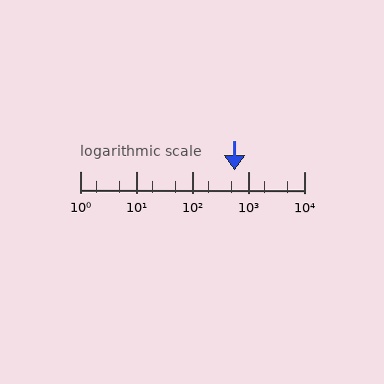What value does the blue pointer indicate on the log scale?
The pointer indicates approximately 580.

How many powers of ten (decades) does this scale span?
The scale spans 4 decades, from 1 to 10000.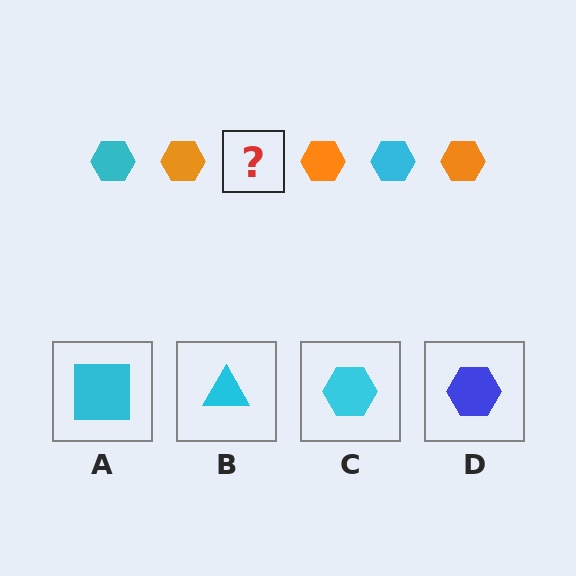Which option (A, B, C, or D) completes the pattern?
C.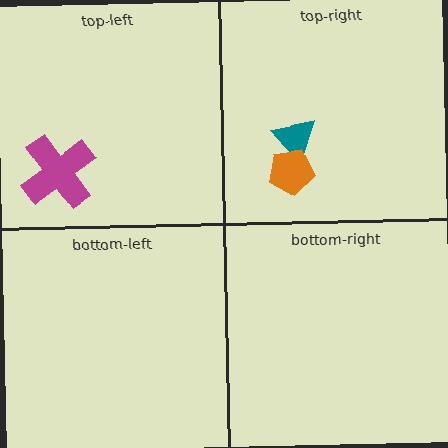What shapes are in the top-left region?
The magenta cross.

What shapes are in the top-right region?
The teal triangle, the orange pentagon.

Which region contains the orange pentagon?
The top-right region.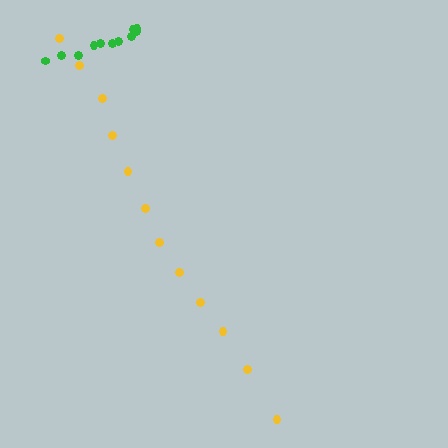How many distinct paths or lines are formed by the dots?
There are 2 distinct paths.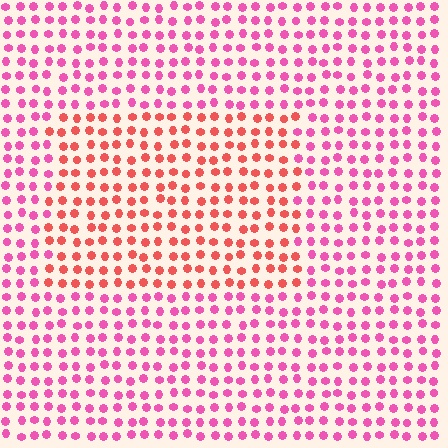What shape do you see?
I see a rectangle.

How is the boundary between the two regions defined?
The boundary is defined purely by a slight shift in hue (about 37 degrees). Spacing, size, and orientation are identical on both sides.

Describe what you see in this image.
The image is filled with small pink elements in a uniform arrangement. A rectangle-shaped region is visible where the elements are tinted to a slightly different hue, forming a subtle color boundary.